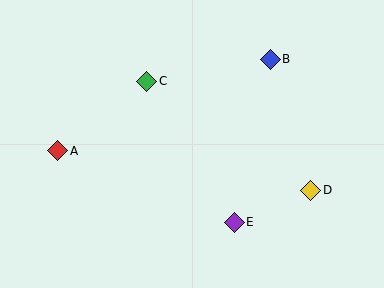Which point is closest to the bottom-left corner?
Point A is closest to the bottom-left corner.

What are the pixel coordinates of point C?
Point C is at (147, 81).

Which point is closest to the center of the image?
Point C at (147, 81) is closest to the center.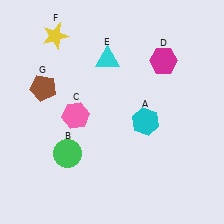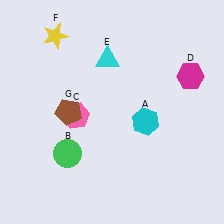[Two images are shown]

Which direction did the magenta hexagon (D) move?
The magenta hexagon (D) moved right.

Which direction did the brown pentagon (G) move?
The brown pentagon (G) moved right.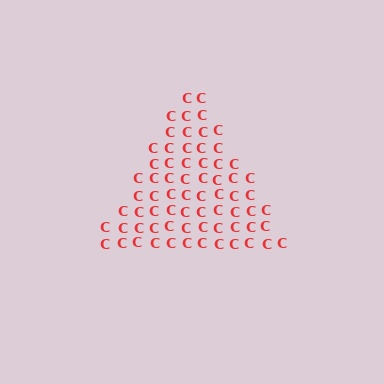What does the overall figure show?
The overall figure shows a triangle.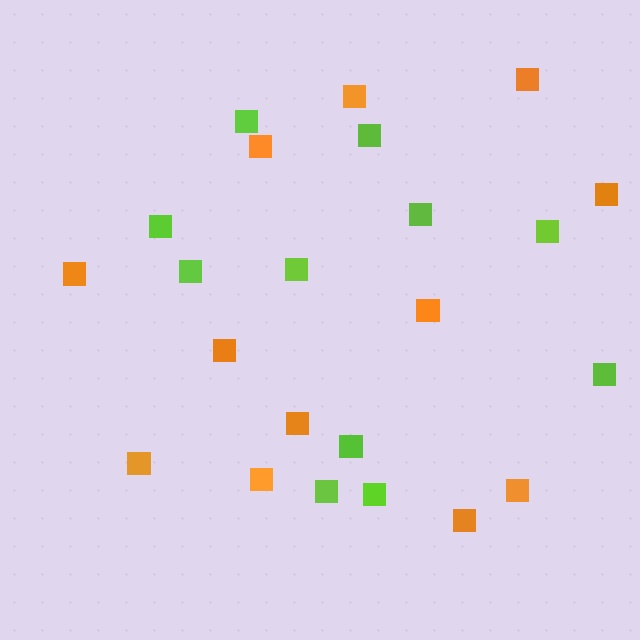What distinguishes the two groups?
There are 2 groups: one group of lime squares (11) and one group of orange squares (12).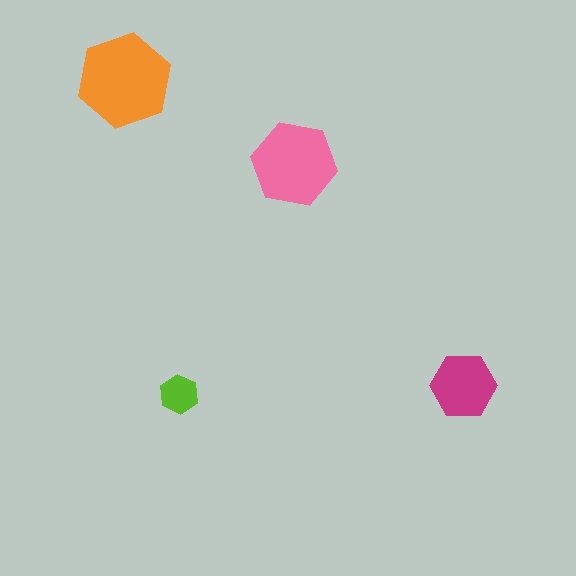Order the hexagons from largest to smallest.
the orange one, the pink one, the magenta one, the lime one.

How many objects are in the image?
There are 4 objects in the image.